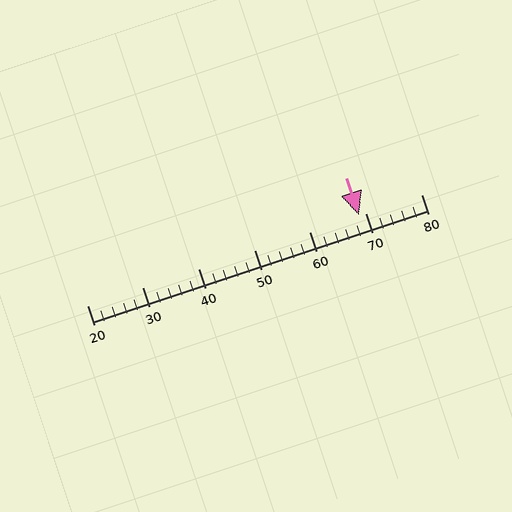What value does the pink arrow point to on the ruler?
The pink arrow points to approximately 69.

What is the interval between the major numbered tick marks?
The major tick marks are spaced 10 units apart.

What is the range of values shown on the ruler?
The ruler shows values from 20 to 80.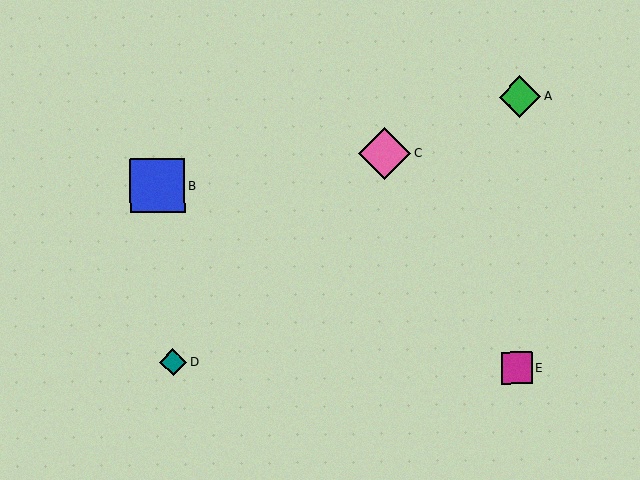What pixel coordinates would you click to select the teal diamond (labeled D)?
Click at (173, 362) to select the teal diamond D.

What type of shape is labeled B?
Shape B is a blue square.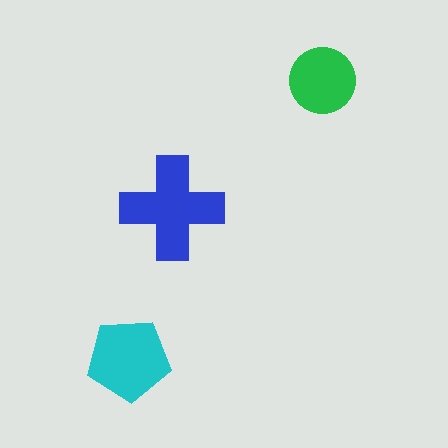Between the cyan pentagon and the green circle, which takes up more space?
The cyan pentagon.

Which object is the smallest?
The green circle.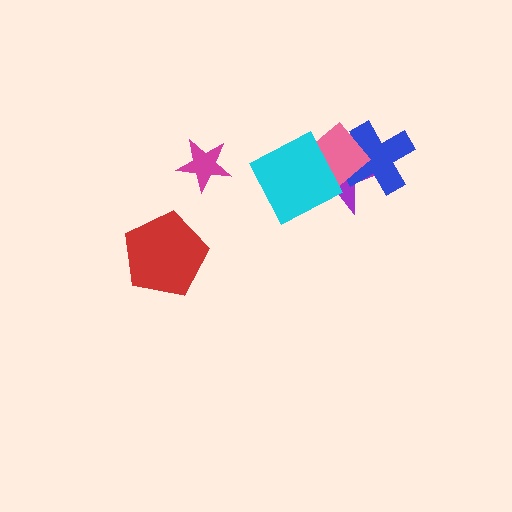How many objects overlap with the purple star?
3 objects overlap with the purple star.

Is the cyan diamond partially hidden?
No, no other shape covers it.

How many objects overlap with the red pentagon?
0 objects overlap with the red pentagon.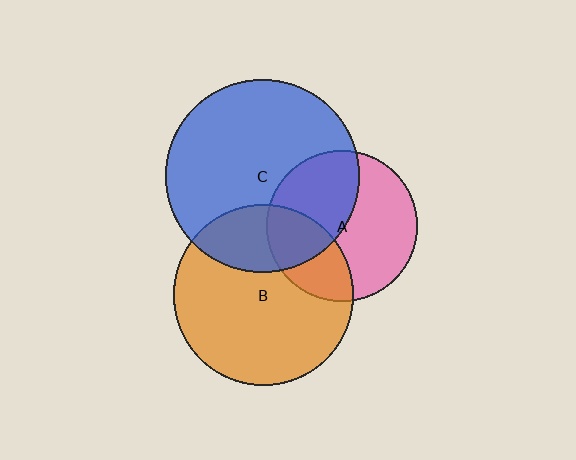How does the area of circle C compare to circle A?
Approximately 1.6 times.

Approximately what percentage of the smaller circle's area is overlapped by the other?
Approximately 45%.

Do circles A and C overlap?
Yes.